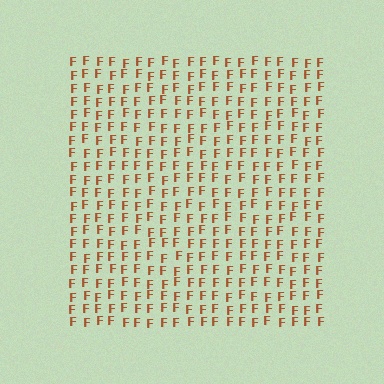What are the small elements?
The small elements are letter F's.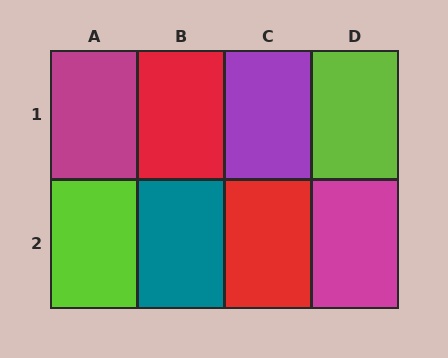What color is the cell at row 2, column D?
Magenta.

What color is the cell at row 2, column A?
Lime.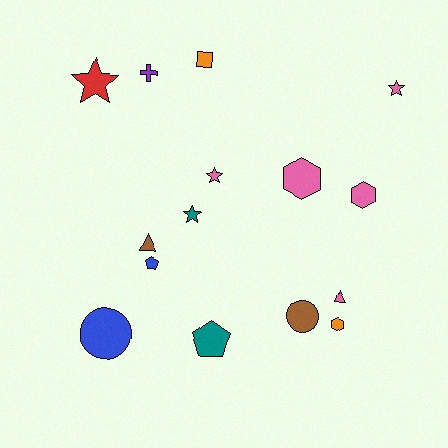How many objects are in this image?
There are 15 objects.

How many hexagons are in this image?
There are 3 hexagons.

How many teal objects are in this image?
There are 2 teal objects.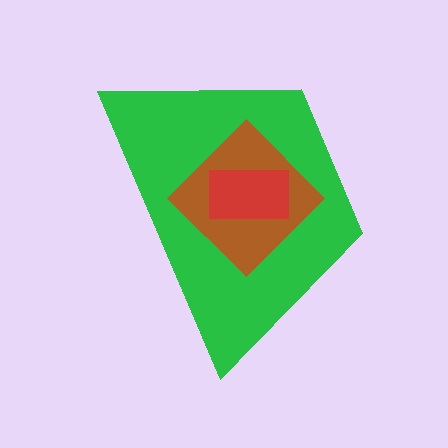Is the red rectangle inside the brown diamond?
Yes.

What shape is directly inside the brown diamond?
The red rectangle.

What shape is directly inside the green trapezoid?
The brown diamond.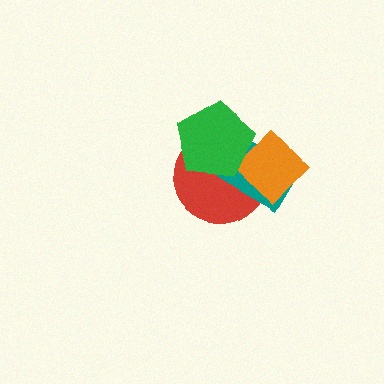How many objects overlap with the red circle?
3 objects overlap with the red circle.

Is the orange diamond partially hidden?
No, no other shape covers it.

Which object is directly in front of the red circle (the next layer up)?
The teal rectangle is directly in front of the red circle.